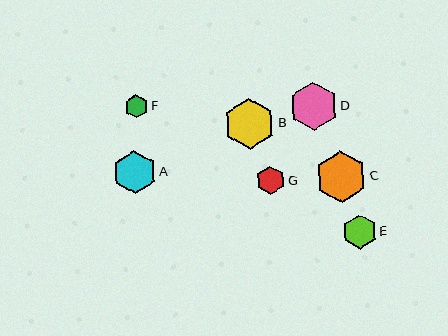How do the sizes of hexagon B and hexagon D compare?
Hexagon B and hexagon D are approximately the same size.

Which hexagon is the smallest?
Hexagon F is the smallest with a size of approximately 23 pixels.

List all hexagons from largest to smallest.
From largest to smallest: C, B, D, A, E, G, F.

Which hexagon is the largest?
Hexagon C is the largest with a size of approximately 51 pixels.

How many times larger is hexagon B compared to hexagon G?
Hexagon B is approximately 1.8 times the size of hexagon G.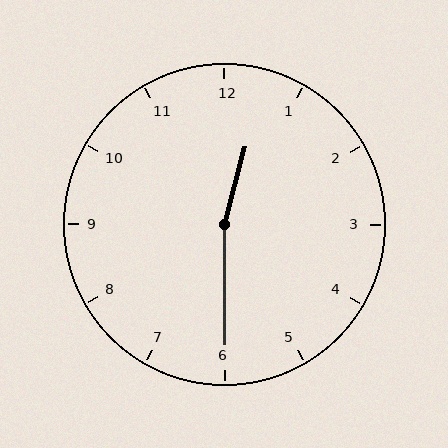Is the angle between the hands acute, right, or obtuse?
It is obtuse.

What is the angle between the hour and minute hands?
Approximately 165 degrees.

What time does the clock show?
12:30.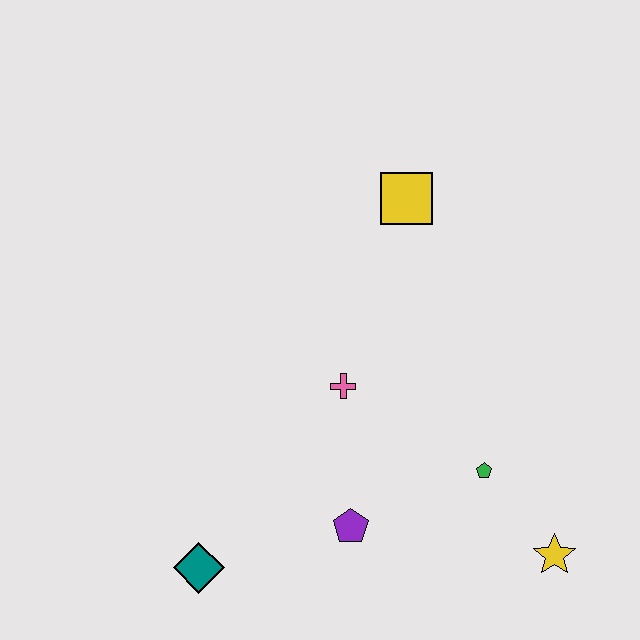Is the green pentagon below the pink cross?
Yes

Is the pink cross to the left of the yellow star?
Yes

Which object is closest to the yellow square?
The pink cross is closest to the yellow square.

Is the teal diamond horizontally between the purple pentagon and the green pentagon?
No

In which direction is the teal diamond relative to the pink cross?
The teal diamond is below the pink cross.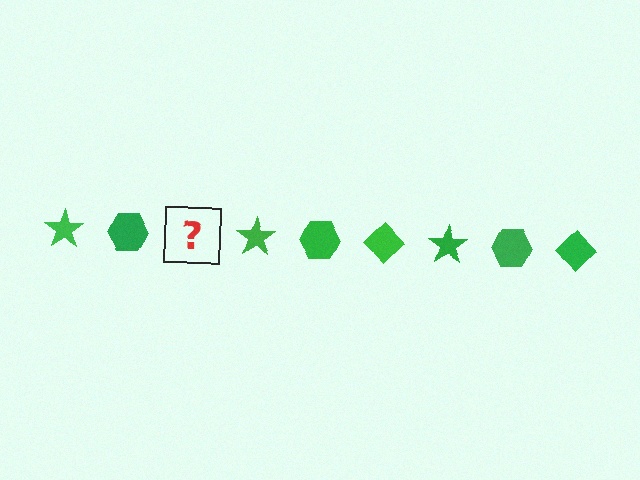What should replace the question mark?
The question mark should be replaced with a green diamond.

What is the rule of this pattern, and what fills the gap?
The rule is that the pattern cycles through star, hexagon, diamond shapes in green. The gap should be filled with a green diamond.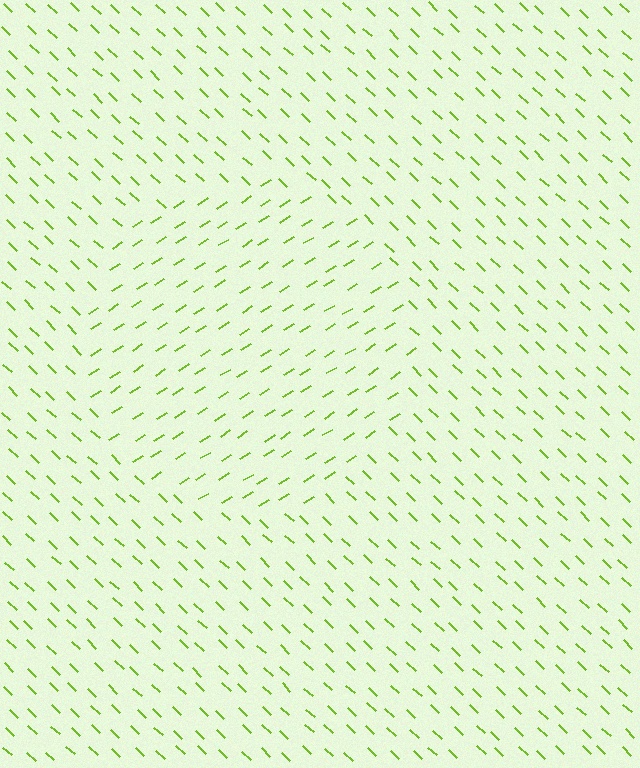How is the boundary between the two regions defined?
The boundary is defined purely by a change in line orientation (approximately 76 degrees difference). All lines are the same color and thickness.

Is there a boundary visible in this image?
Yes, there is a texture boundary formed by a change in line orientation.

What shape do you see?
I see a circle.